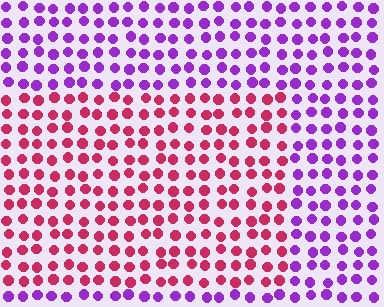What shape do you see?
I see a rectangle.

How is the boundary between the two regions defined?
The boundary is defined purely by a slight shift in hue (about 59 degrees). Spacing, size, and orientation are identical on both sides.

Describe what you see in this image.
The image is filled with small purple elements in a uniform arrangement. A rectangle-shaped region is visible where the elements are tinted to a slightly different hue, forming a subtle color boundary.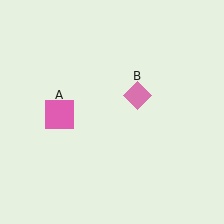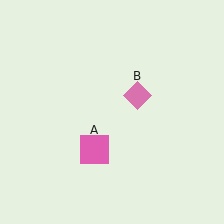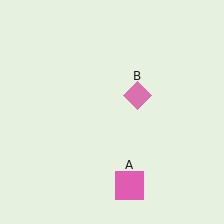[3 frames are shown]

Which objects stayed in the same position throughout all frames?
Pink diamond (object B) remained stationary.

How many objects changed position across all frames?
1 object changed position: pink square (object A).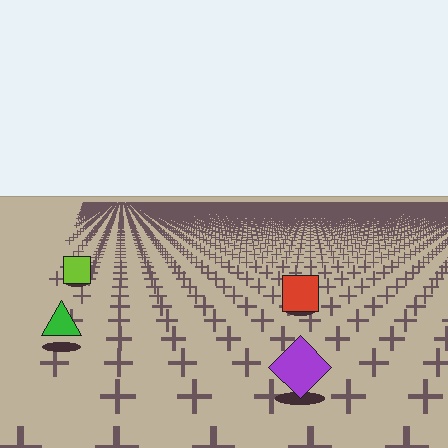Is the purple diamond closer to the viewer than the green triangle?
Yes. The purple diamond is closer — you can tell from the texture gradient: the ground texture is coarser near it.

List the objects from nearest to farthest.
From nearest to farthest: the purple diamond, the green triangle, the red square, the lime square.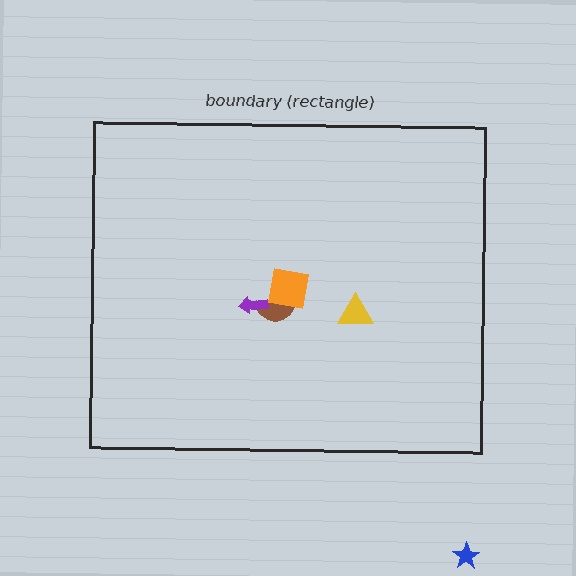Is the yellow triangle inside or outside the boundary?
Inside.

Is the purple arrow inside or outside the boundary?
Inside.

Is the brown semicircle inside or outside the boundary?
Inside.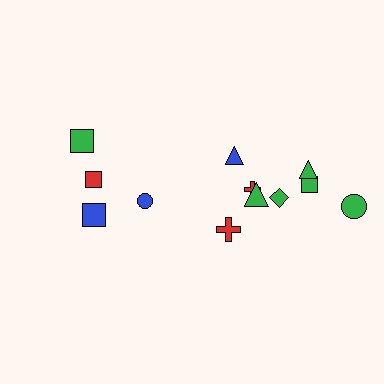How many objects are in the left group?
There are 4 objects.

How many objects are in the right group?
There are 8 objects.